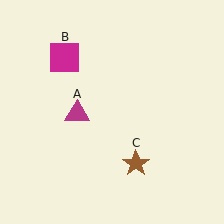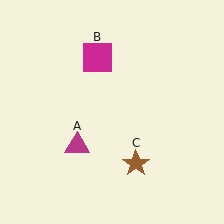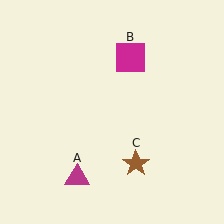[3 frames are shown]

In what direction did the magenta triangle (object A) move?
The magenta triangle (object A) moved down.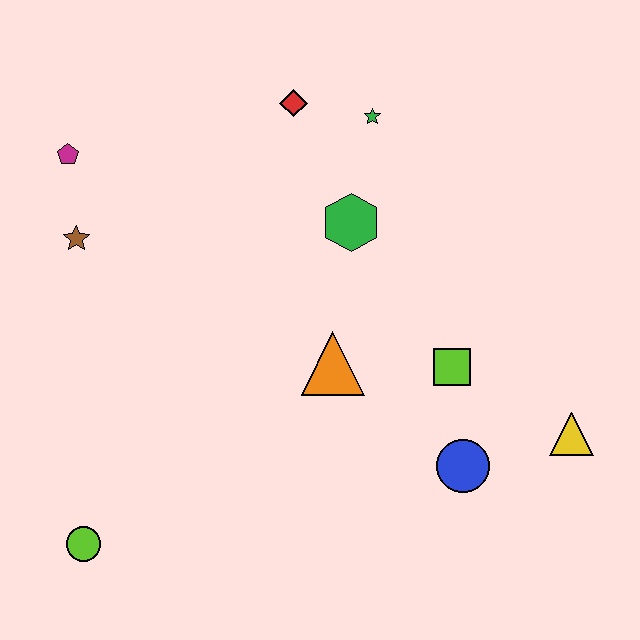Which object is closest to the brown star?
The magenta pentagon is closest to the brown star.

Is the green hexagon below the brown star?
No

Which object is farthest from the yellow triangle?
The magenta pentagon is farthest from the yellow triangle.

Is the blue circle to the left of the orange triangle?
No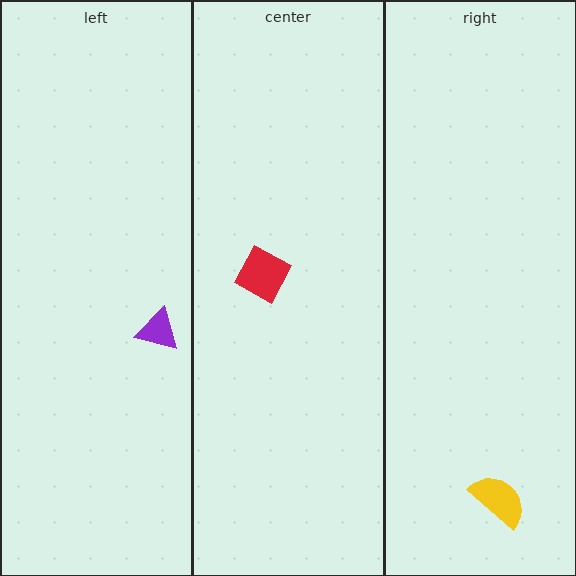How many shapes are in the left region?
1.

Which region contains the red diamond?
The center region.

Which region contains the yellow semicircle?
The right region.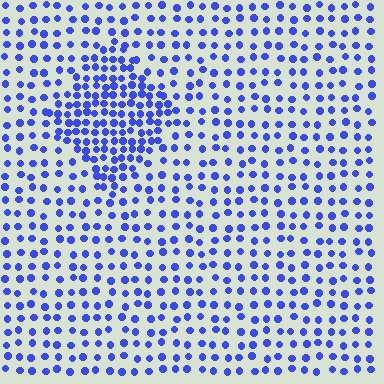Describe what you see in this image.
The image contains small blue elements arranged at two different densities. A diamond-shaped region is visible where the elements are more densely packed than the surrounding area.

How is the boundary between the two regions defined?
The boundary is defined by a change in element density (approximately 2.0x ratio). All elements are the same color, size, and shape.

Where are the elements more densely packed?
The elements are more densely packed inside the diamond boundary.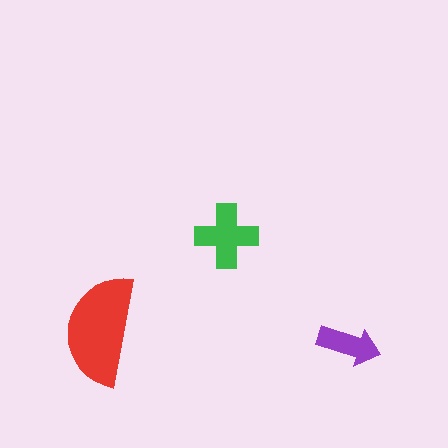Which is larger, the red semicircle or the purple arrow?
The red semicircle.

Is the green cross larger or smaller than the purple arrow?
Larger.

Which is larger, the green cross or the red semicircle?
The red semicircle.